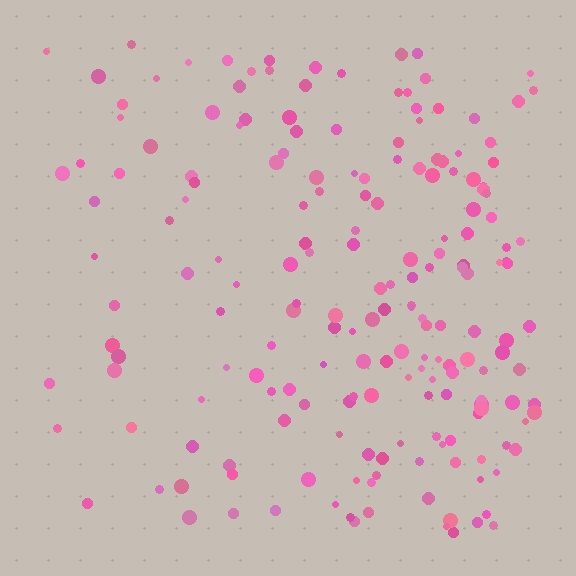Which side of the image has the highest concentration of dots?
The right.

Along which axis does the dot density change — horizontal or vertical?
Horizontal.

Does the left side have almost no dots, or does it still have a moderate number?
Still a moderate number, just noticeably fewer than the right.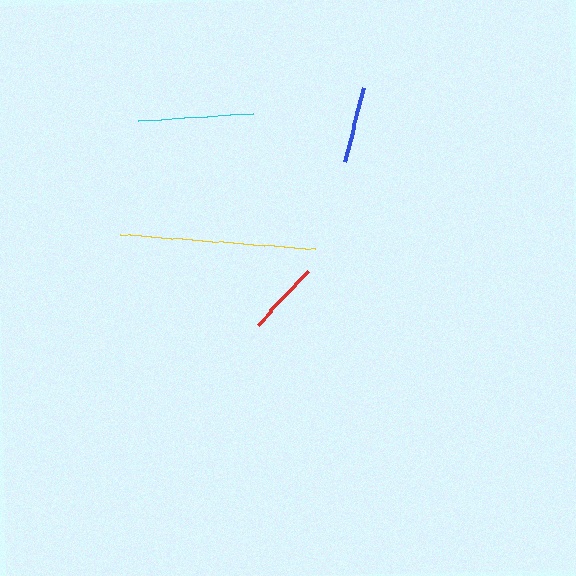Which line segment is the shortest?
The red line is the shortest at approximately 74 pixels.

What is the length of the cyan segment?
The cyan segment is approximately 115 pixels long.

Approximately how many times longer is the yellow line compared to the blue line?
The yellow line is approximately 2.6 times the length of the blue line.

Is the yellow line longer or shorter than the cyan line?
The yellow line is longer than the cyan line.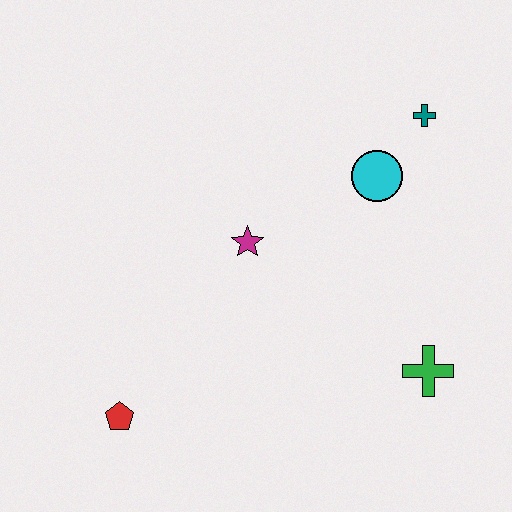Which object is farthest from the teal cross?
The red pentagon is farthest from the teal cross.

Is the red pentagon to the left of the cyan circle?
Yes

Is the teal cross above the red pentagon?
Yes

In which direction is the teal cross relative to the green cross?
The teal cross is above the green cross.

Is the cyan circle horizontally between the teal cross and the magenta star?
Yes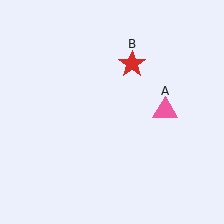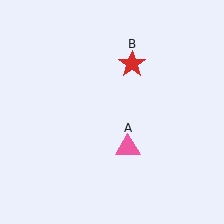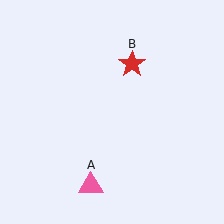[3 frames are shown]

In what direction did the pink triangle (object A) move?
The pink triangle (object A) moved down and to the left.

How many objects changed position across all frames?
1 object changed position: pink triangle (object A).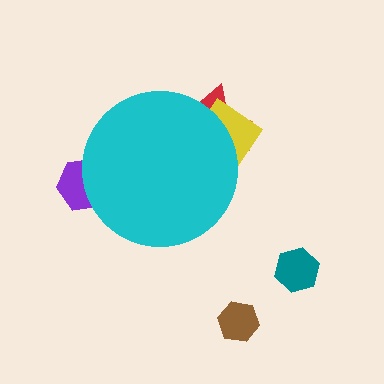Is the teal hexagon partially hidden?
No, the teal hexagon is fully visible.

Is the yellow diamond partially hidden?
Yes, the yellow diamond is partially hidden behind the cyan circle.